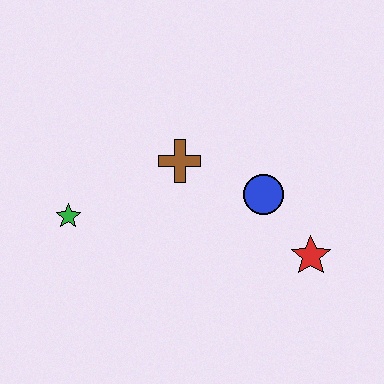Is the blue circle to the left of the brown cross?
No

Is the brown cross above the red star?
Yes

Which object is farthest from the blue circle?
The green star is farthest from the blue circle.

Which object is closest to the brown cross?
The blue circle is closest to the brown cross.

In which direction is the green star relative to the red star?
The green star is to the left of the red star.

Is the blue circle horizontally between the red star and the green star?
Yes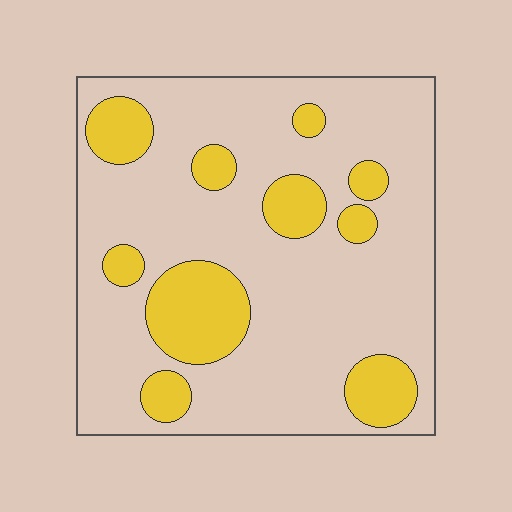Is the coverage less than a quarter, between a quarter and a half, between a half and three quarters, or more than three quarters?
Less than a quarter.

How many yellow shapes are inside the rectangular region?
10.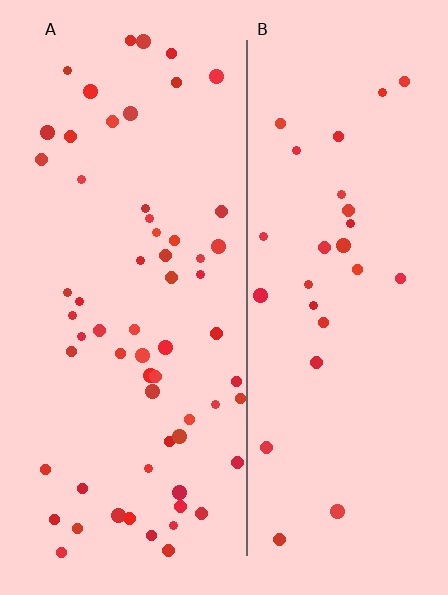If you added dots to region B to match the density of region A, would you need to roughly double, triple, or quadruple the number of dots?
Approximately double.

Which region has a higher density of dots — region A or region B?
A (the left).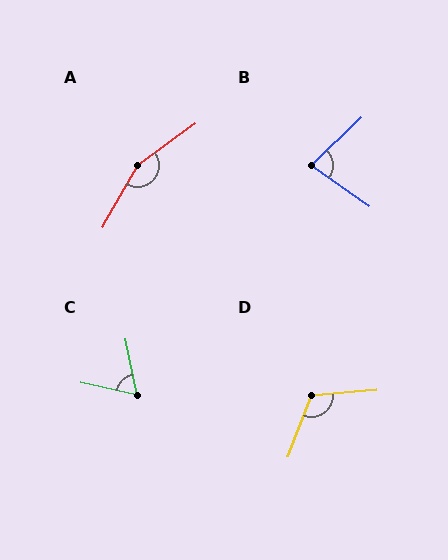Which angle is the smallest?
C, at approximately 66 degrees.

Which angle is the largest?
A, at approximately 156 degrees.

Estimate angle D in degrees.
Approximately 116 degrees.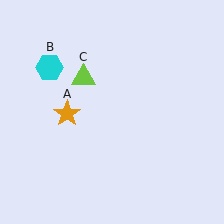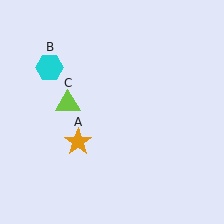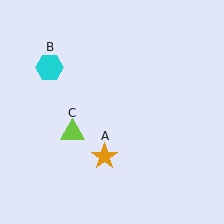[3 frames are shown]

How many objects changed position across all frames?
2 objects changed position: orange star (object A), lime triangle (object C).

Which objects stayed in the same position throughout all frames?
Cyan hexagon (object B) remained stationary.